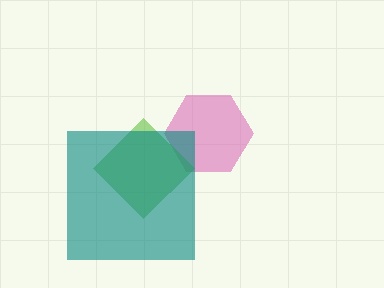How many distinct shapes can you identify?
There are 3 distinct shapes: a pink hexagon, a lime diamond, a teal square.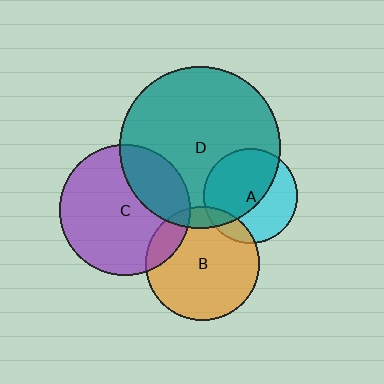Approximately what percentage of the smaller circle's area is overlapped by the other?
Approximately 55%.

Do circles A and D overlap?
Yes.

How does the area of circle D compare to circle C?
Approximately 1.5 times.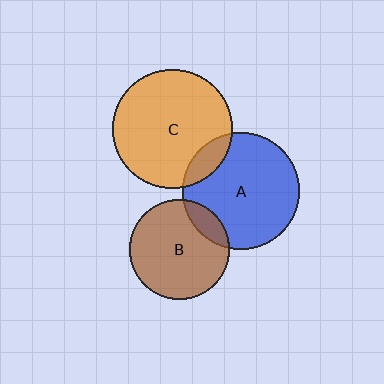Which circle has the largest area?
Circle C (orange).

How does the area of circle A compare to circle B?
Approximately 1.4 times.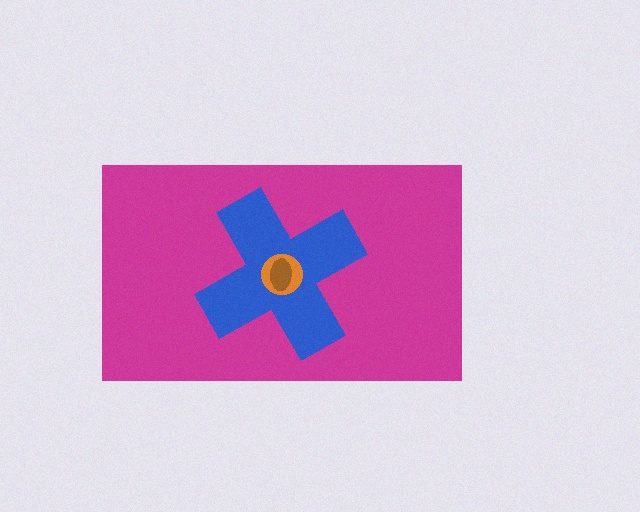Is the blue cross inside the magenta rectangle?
Yes.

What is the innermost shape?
The brown ellipse.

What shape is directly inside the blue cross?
The orange circle.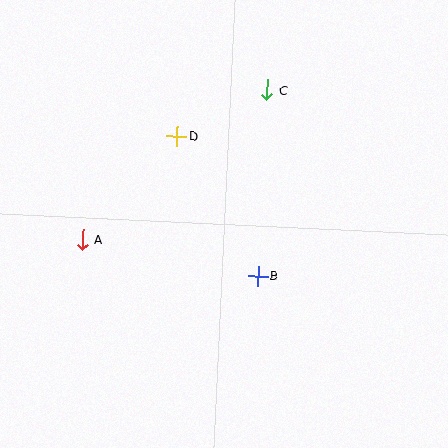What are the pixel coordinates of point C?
Point C is at (267, 90).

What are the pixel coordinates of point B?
Point B is at (258, 276).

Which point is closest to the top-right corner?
Point C is closest to the top-right corner.